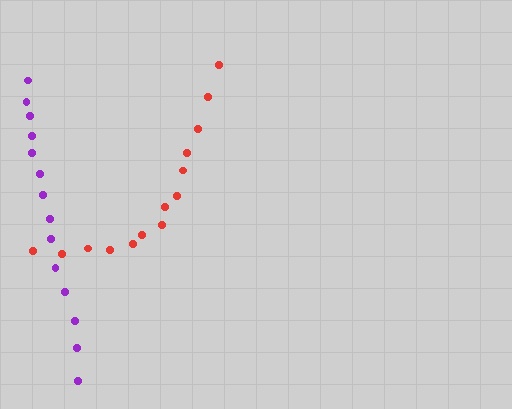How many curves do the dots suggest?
There are 2 distinct paths.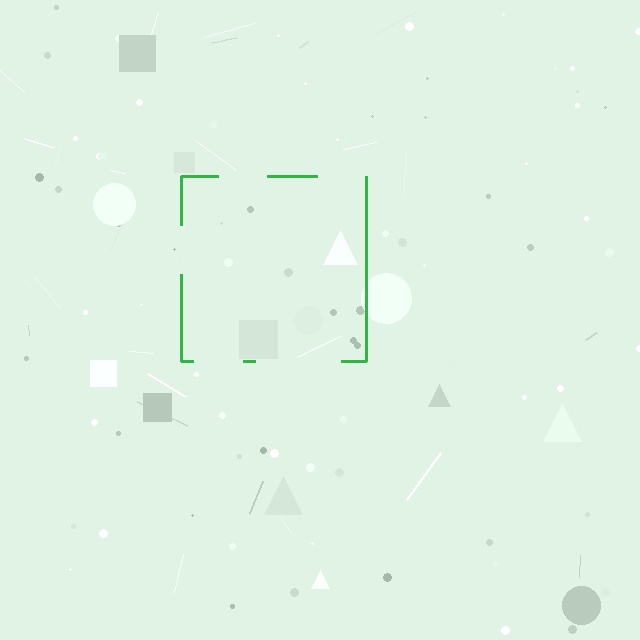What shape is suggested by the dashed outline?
The dashed outline suggests a square.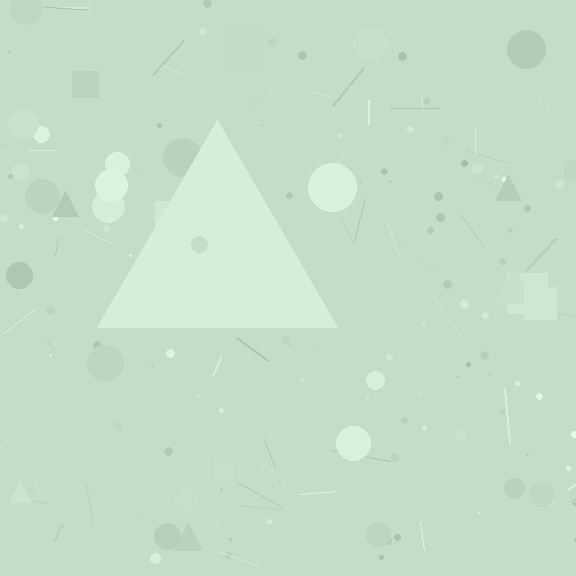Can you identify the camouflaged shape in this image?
The camouflaged shape is a triangle.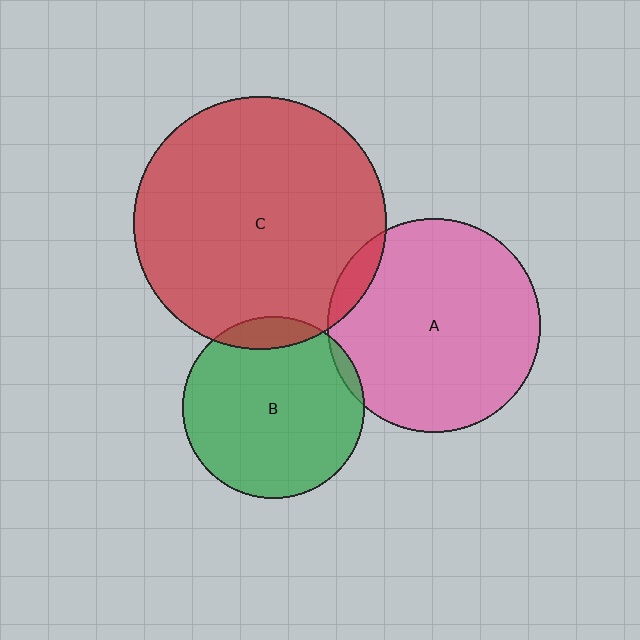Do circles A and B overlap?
Yes.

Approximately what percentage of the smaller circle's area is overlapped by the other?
Approximately 5%.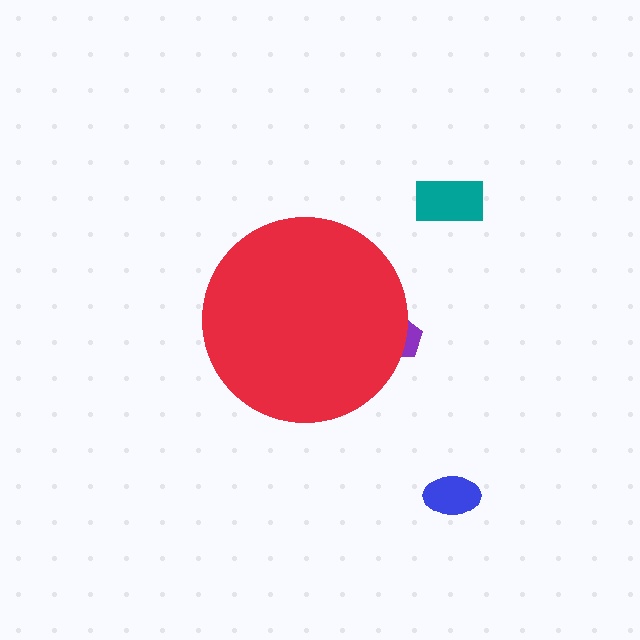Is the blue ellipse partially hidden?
No, the blue ellipse is fully visible.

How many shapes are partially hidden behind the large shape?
1 shape is partially hidden.